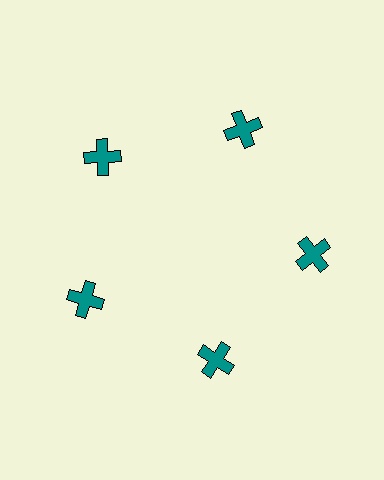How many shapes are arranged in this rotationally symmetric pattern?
There are 5 shapes, arranged in 5 groups of 1.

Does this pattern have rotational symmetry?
Yes, this pattern has 5-fold rotational symmetry. It looks the same after rotating 72 degrees around the center.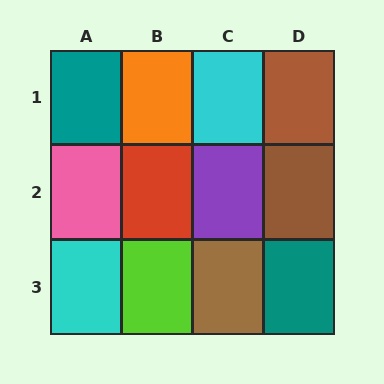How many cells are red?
1 cell is red.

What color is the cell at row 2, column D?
Brown.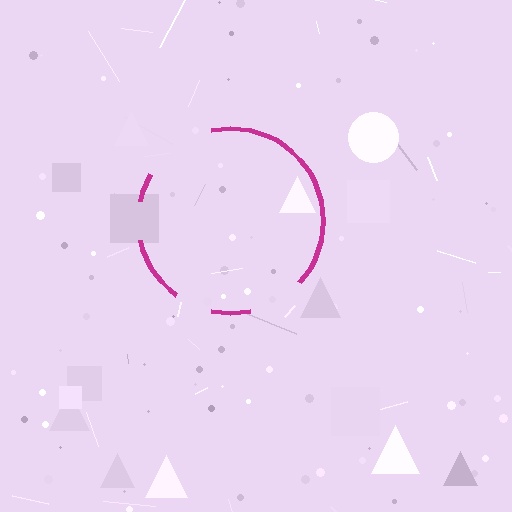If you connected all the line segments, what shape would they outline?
They would outline a circle.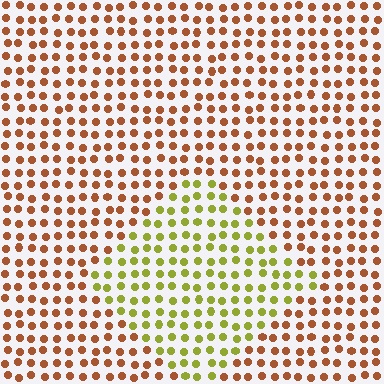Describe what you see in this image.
The image is filled with small brown elements in a uniform arrangement. A diamond-shaped region is visible where the elements are tinted to a slightly different hue, forming a subtle color boundary.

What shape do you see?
I see a diamond.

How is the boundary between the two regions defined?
The boundary is defined purely by a slight shift in hue (about 53 degrees). Spacing, size, and orientation are identical on both sides.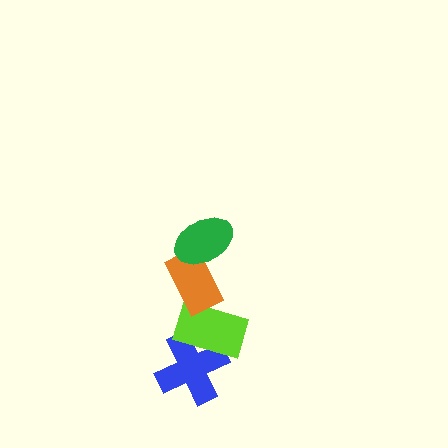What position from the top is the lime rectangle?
The lime rectangle is 3rd from the top.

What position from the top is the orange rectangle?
The orange rectangle is 2nd from the top.